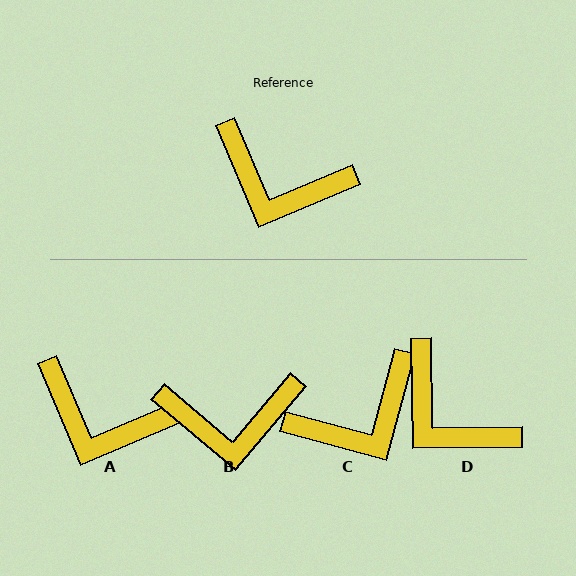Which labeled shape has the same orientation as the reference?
A.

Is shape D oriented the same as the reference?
No, it is off by about 22 degrees.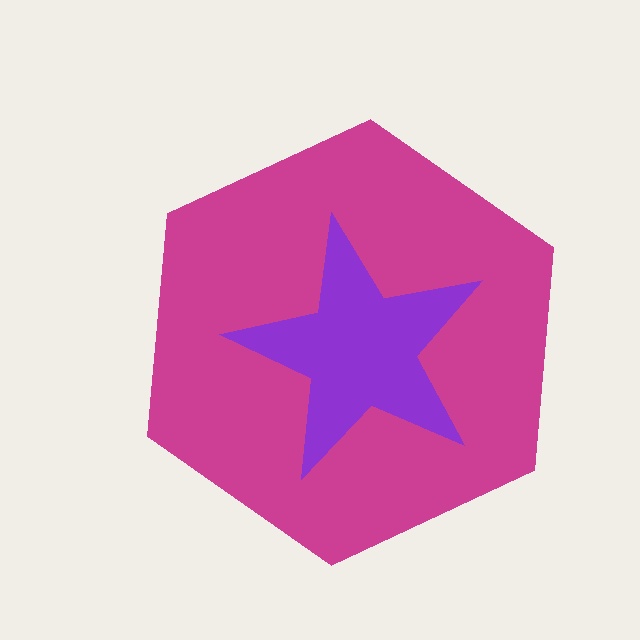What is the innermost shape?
The purple star.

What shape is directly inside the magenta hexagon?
The purple star.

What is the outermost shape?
The magenta hexagon.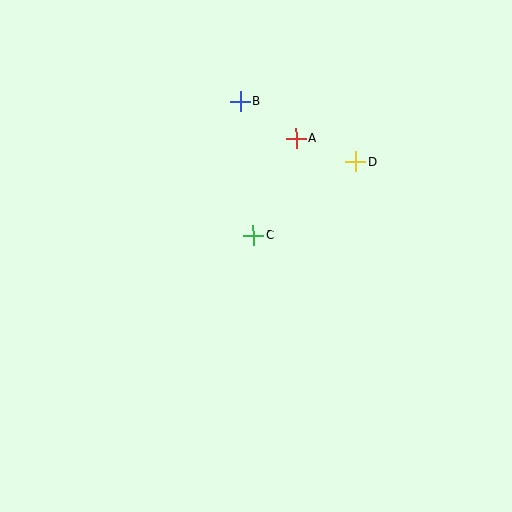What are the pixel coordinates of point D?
Point D is at (356, 162).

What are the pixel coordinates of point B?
Point B is at (240, 101).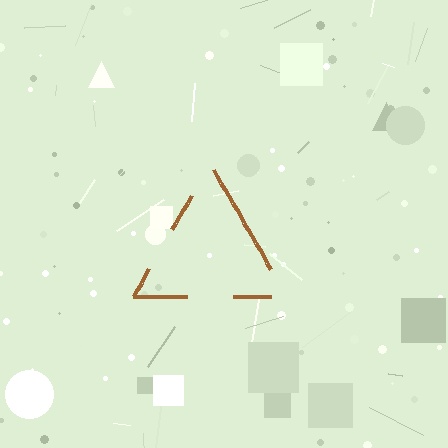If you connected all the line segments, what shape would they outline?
They would outline a triangle.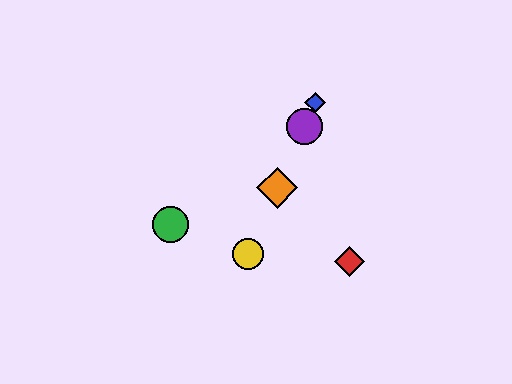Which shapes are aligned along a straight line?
The blue diamond, the yellow circle, the purple circle, the orange diamond are aligned along a straight line.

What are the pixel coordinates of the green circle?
The green circle is at (171, 224).